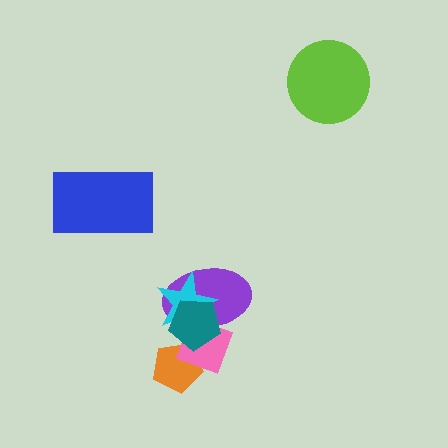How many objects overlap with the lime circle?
0 objects overlap with the lime circle.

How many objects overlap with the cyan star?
3 objects overlap with the cyan star.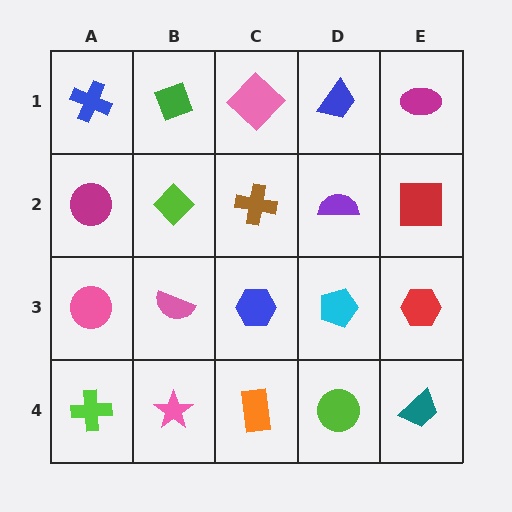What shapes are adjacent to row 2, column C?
A pink diamond (row 1, column C), a blue hexagon (row 3, column C), a lime diamond (row 2, column B), a purple semicircle (row 2, column D).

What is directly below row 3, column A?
A lime cross.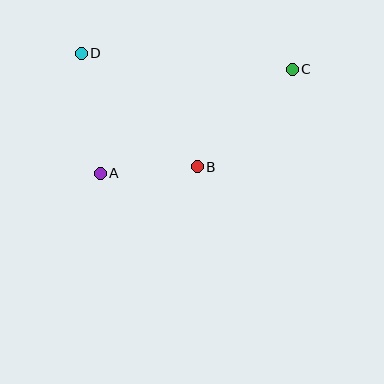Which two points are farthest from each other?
Points A and C are farthest from each other.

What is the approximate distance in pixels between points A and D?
The distance between A and D is approximately 122 pixels.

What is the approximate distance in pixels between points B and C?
The distance between B and C is approximately 136 pixels.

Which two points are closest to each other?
Points A and B are closest to each other.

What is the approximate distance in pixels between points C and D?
The distance between C and D is approximately 212 pixels.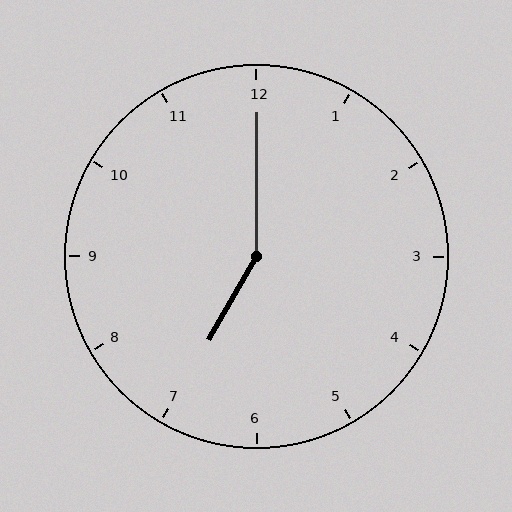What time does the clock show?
7:00.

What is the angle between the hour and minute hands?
Approximately 150 degrees.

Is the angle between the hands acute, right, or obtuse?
It is obtuse.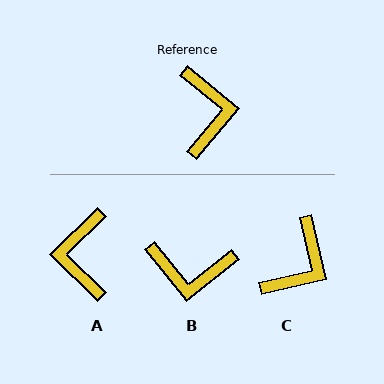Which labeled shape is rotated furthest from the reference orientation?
A, about 175 degrees away.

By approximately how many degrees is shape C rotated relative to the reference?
Approximately 37 degrees clockwise.